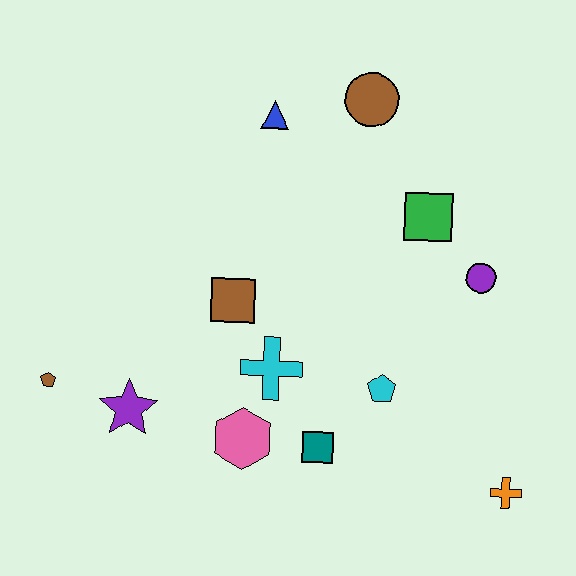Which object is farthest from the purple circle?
The brown pentagon is farthest from the purple circle.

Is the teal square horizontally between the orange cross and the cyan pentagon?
No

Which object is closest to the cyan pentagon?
The teal square is closest to the cyan pentagon.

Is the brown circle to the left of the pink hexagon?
No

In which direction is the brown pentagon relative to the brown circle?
The brown pentagon is to the left of the brown circle.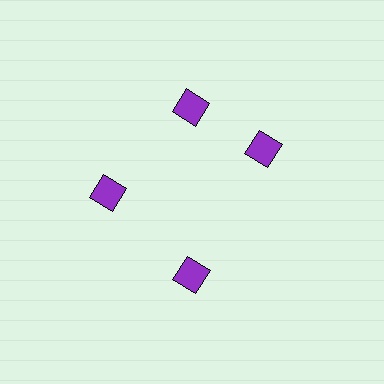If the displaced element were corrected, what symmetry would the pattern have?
It would have 4-fold rotational symmetry — the pattern would map onto itself every 90 degrees.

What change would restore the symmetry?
The symmetry would be restored by rotating it back into even spacing with its neighbors so that all 4 squares sit at equal angles and equal distance from the center.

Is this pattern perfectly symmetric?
No. The 4 purple squares are arranged in a ring, but one element near the 3 o'clock position is rotated out of alignment along the ring, breaking the 4-fold rotational symmetry.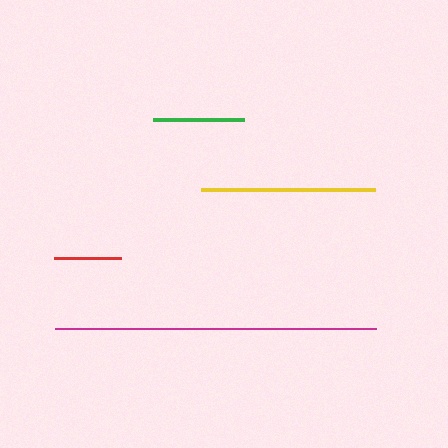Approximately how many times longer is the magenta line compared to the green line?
The magenta line is approximately 3.5 times the length of the green line.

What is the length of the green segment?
The green segment is approximately 91 pixels long.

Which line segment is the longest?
The magenta line is the longest at approximately 322 pixels.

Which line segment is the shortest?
The red line is the shortest at approximately 67 pixels.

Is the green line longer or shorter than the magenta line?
The magenta line is longer than the green line.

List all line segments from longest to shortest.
From longest to shortest: magenta, yellow, green, red.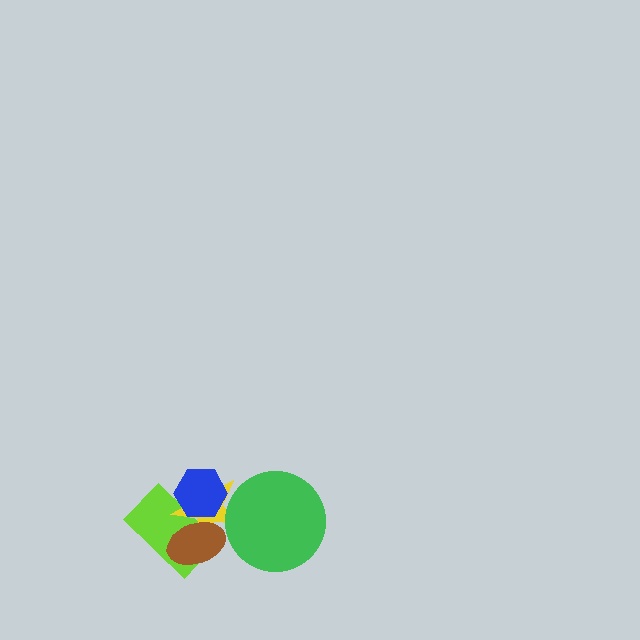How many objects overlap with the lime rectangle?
3 objects overlap with the lime rectangle.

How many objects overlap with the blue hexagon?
3 objects overlap with the blue hexagon.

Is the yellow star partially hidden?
Yes, it is partially covered by another shape.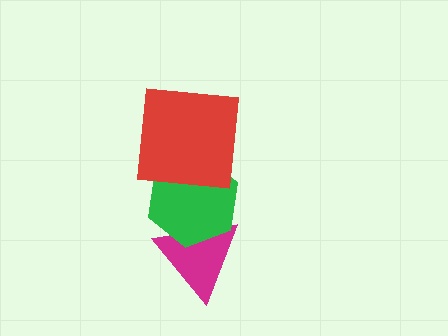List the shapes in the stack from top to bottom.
From top to bottom: the red square, the green hexagon, the magenta triangle.